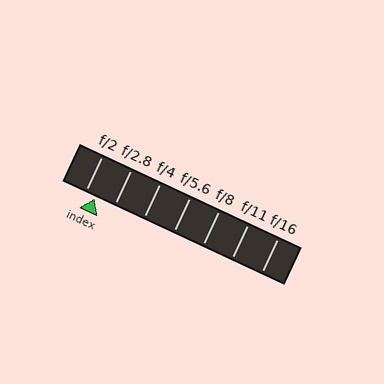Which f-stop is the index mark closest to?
The index mark is closest to f/2.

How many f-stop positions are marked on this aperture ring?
There are 7 f-stop positions marked.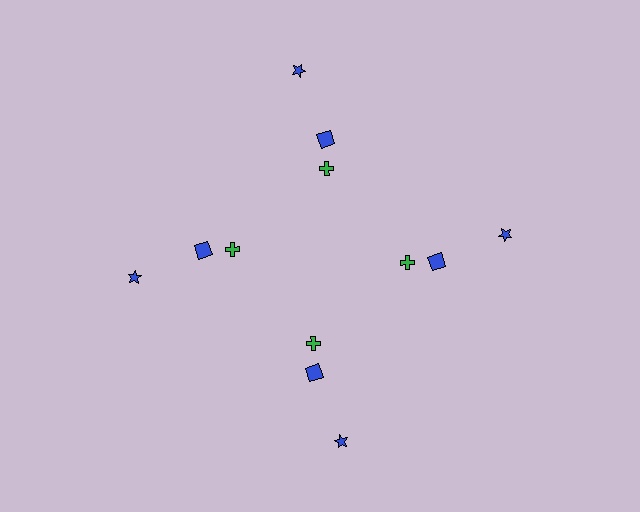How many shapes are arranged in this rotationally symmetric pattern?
There are 12 shapes, arranged in 4 groups of 3.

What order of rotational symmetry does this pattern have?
This pattern has 4-fold rotational symmetry.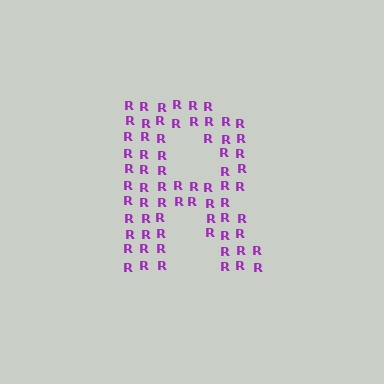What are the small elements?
The small elements are letter R's.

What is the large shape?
The large shape is the letter R.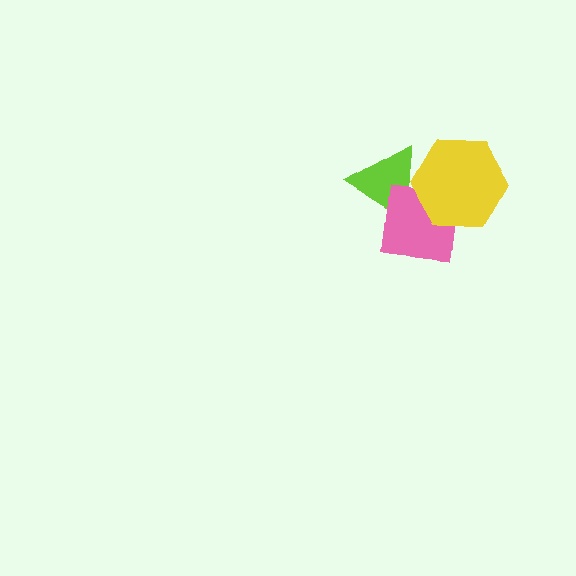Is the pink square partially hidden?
Yes, it is partially covered by another shape.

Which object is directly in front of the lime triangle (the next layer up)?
The pink square is directly in front of the lime triangle.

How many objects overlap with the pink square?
2 objects overlap with the pink square.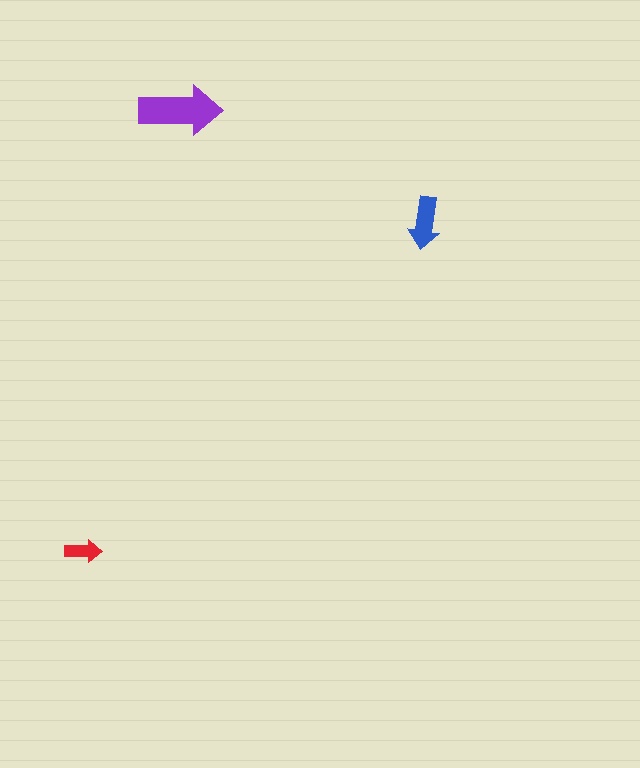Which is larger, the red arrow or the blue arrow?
The blue one.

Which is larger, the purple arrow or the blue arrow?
The purple one.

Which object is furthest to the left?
The red arrow is leftmost.